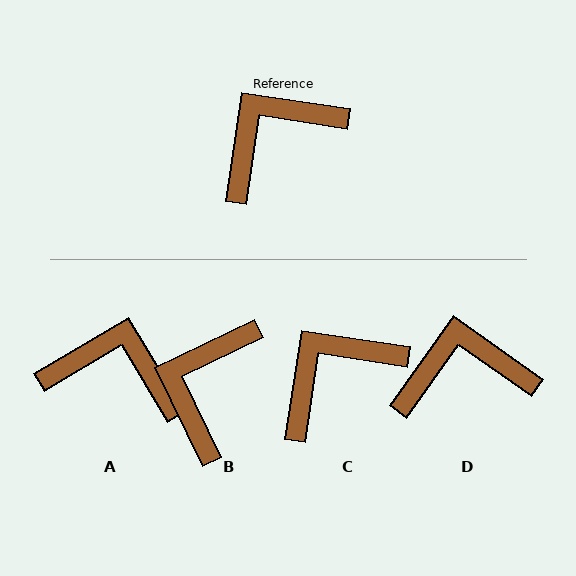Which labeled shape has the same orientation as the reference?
C.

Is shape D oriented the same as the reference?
No, it is off by about 27 degrees.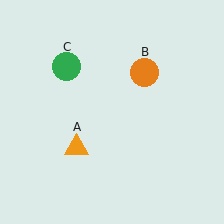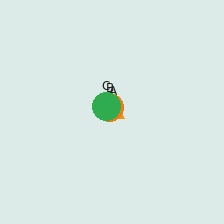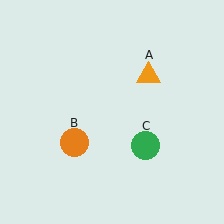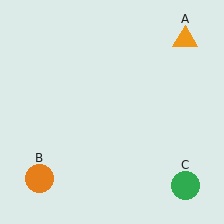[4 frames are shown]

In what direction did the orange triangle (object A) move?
The orange triangle (object A) moved up and to the right.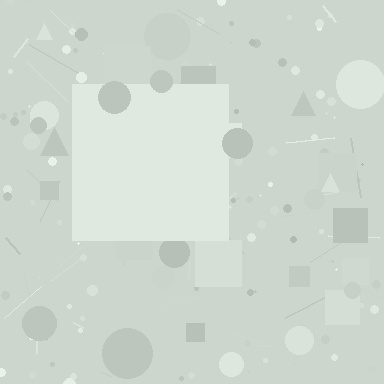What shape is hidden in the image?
A square is hidden in the image.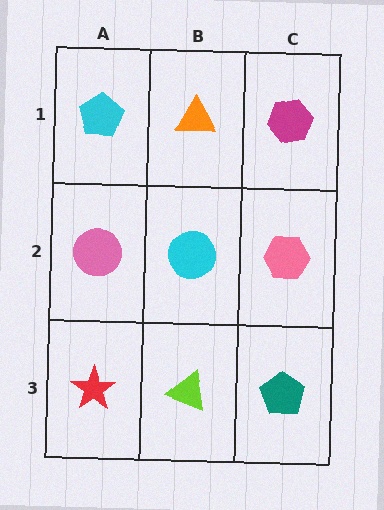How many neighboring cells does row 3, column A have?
2.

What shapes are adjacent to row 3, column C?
A pink hexagon (row 2, column C), a lime triangle (row 3, column B).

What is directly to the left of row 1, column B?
A cyan pentagon.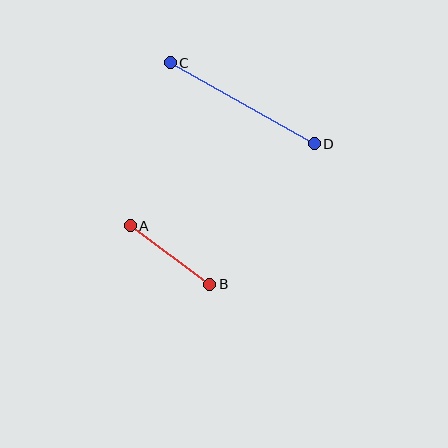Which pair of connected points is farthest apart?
Points C and D are farthest apart.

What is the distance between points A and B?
The distance is approximately 99 pixels.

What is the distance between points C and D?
The distance is approximately 165 pixels.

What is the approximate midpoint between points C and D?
The midpoint is at approximately (242, 103) pixels.